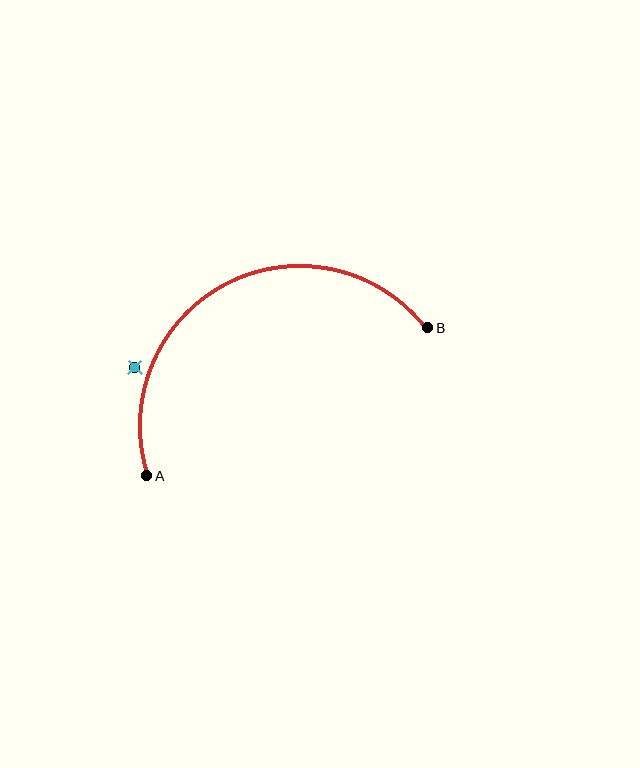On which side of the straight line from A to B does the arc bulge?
The arc bulges above the straight line connecting A and B.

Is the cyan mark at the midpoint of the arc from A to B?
No — the cyan mark does not lie on the arc at all. It sits slightly outside the curve.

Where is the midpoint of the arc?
The arc midpoint is the point on the curve farthest from the straight line joining A and B. It sits above that line.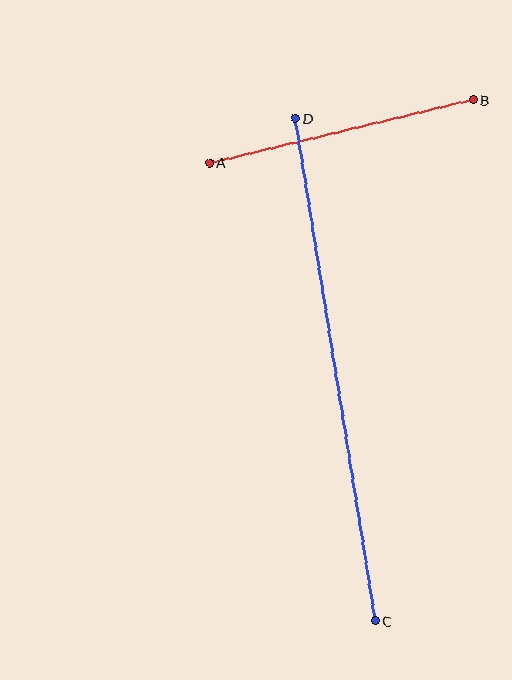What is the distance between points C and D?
The distance is approximately 509 pixels.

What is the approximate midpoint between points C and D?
The midpoint is at approximately (335, 369) pixels.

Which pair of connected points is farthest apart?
Points C and D are farthest apart.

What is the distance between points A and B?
The distance is approximately 271 pixels.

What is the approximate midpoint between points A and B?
The midpoint is at approximately (341, 131) pixels.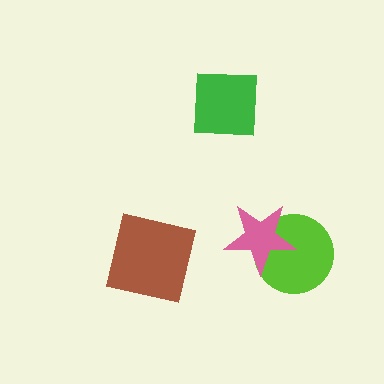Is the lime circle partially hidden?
Yes, it is partially covered by another shape.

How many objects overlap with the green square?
0 objects overlap with the green square.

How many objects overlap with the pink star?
1 object overlaps with the pink star.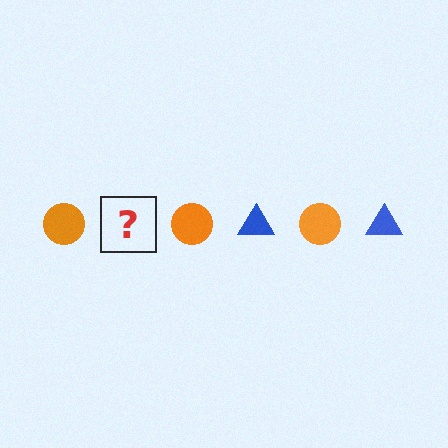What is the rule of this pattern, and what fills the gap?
The rule is that the pattern alternates between orange circle and blue triangle. The gap should be filled with a blue triangle.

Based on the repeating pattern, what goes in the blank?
The blank should be a blue triangle.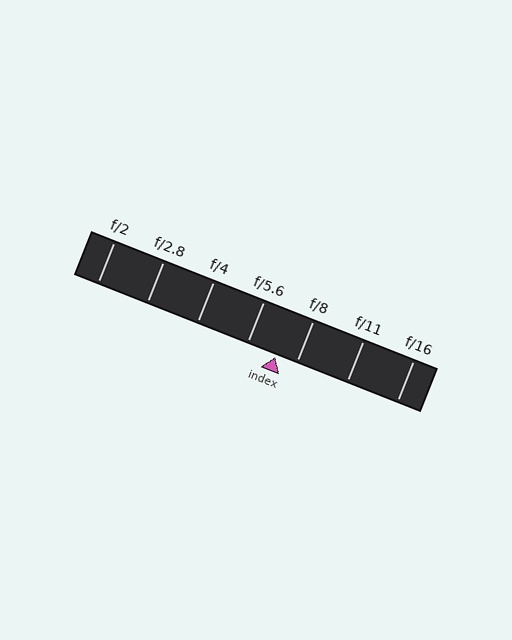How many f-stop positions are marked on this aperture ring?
There are 7 f-stop positions marked.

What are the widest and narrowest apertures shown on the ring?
The widest aperture shown is f/2 and the narrowest is f/16.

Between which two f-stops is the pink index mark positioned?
The index mark is between f/5.6 and f/8.